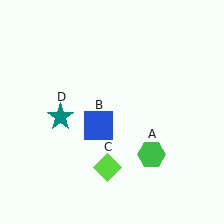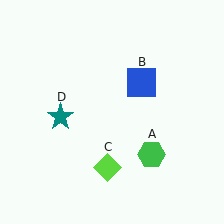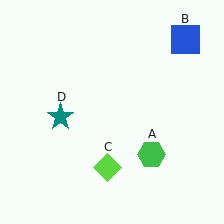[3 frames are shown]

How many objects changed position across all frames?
1 object changed position: blue square (object B).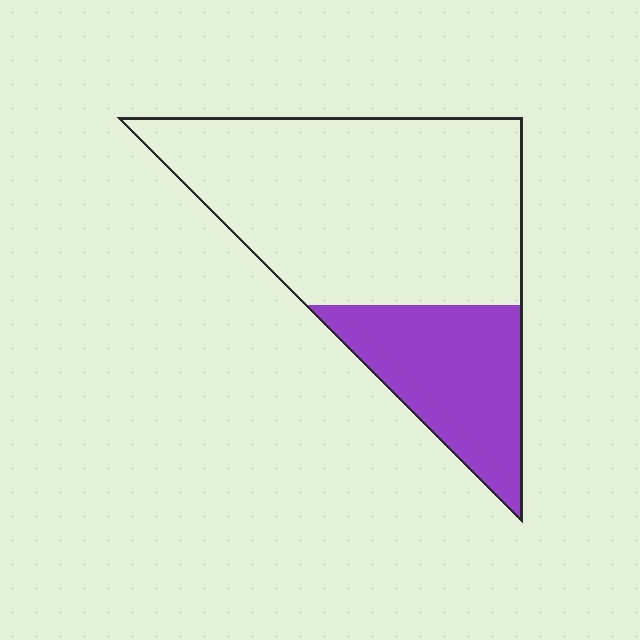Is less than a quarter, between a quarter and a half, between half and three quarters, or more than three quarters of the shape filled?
Between a quarter and a half.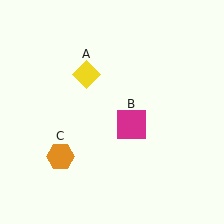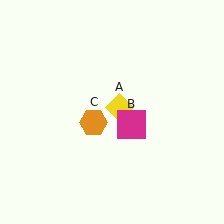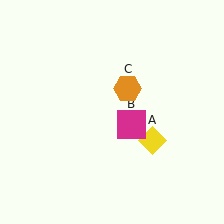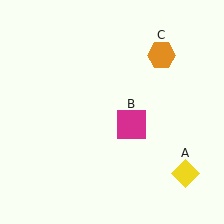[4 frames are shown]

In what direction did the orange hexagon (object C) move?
The orange hexagon (object C) moved up and to the right.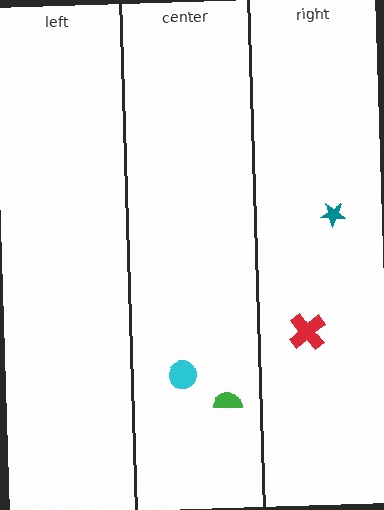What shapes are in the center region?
The green semicircle, the cyan circle.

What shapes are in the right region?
The teal star, the red cross.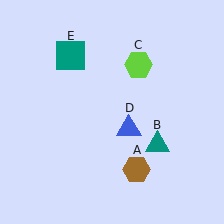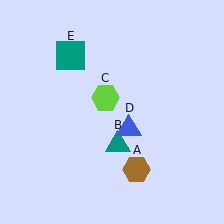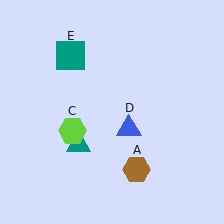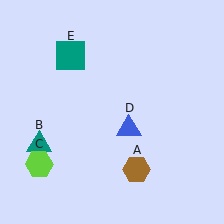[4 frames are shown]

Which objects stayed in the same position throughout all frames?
Brown hexagon (object A) and blue triangle (object D) and teal square (object E) remained stationary.